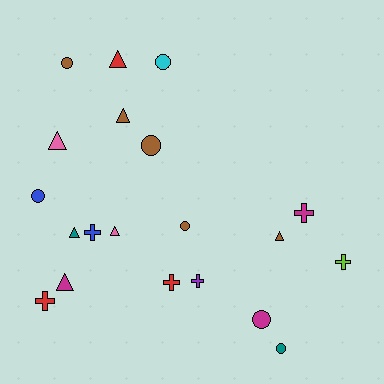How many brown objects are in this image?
There are 5 brown objects.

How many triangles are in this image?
There are 7 triangles.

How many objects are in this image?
There are 20 objects.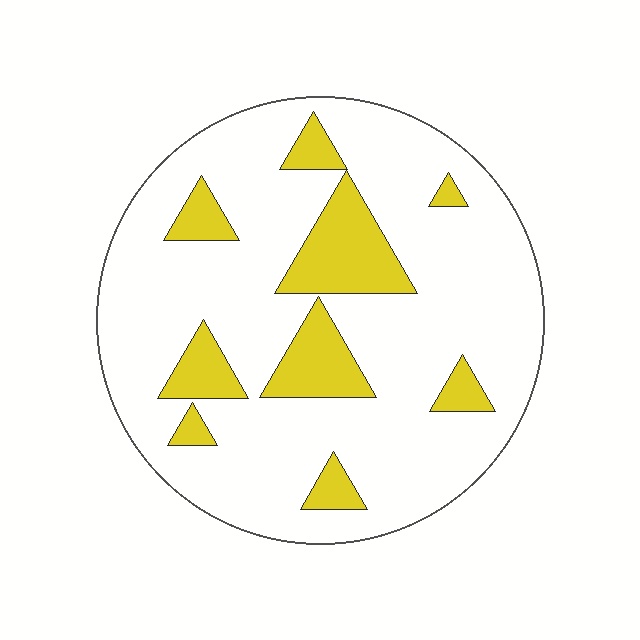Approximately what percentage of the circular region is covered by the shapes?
Approximately 20%.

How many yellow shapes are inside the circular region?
9.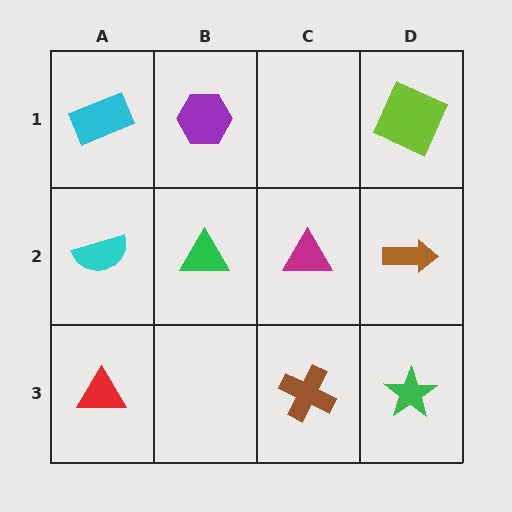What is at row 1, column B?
A purple hexagon.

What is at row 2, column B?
A green triangle.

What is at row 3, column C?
A brown cross.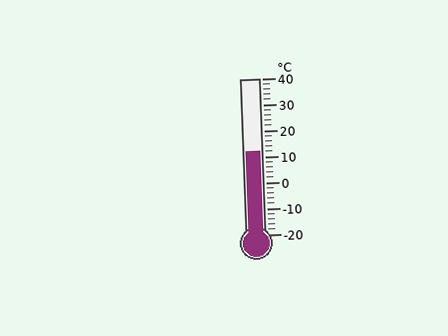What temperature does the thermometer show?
The thermometer shows approximately 12°C.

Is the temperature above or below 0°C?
The temperature is above 0°C.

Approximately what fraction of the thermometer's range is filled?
The thermometer is filled to approximately 55% of its range.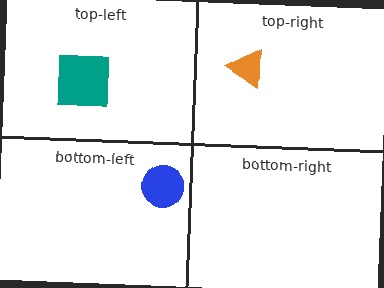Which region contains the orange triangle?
The top-right region.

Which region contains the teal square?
The top-left region.